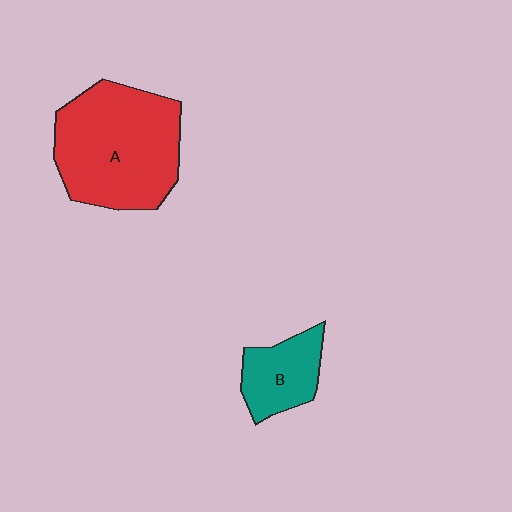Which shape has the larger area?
Shape A (red).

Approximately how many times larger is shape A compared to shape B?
Approximately 2.5 times.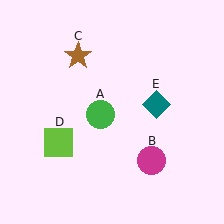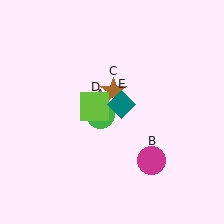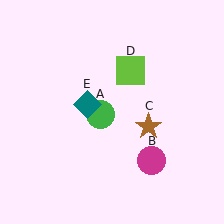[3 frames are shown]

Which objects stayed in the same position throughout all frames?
Green circle (object A) and magenta circle (object B) remained stationary.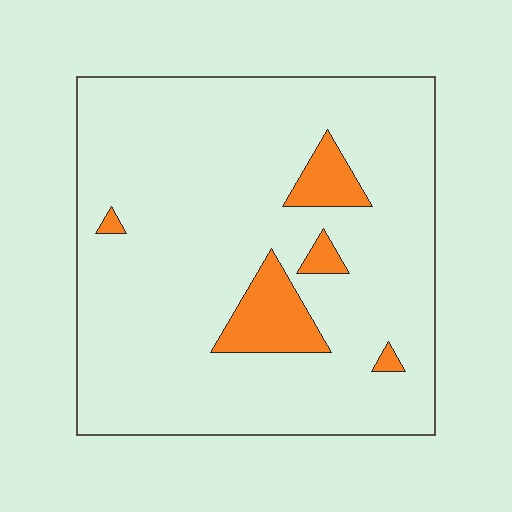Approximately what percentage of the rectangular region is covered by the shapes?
Approximately 10%.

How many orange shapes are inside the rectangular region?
5.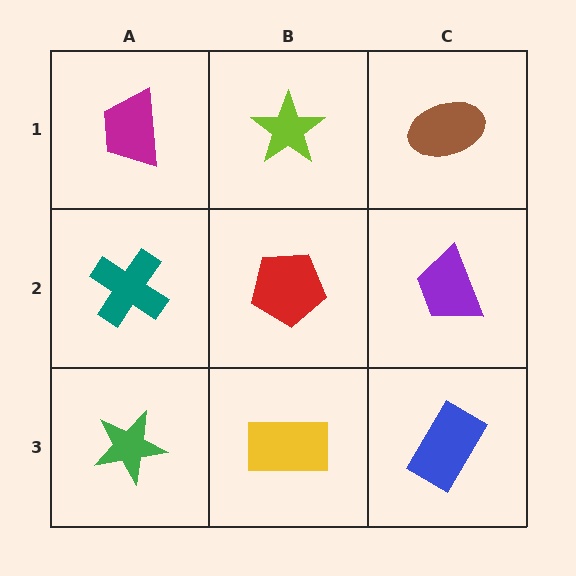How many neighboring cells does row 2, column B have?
4.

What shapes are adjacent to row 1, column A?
A teal cross (row 2, column A), a lime star (row 1, column B).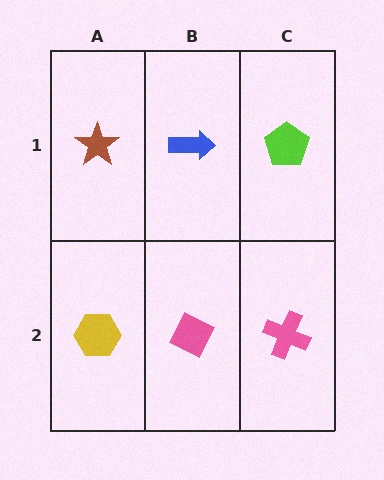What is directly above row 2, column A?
A brown star.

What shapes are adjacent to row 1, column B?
A pink diamond (row 2, column B), a brown star (row 1, column A), a lime pentagon (row 1, column C).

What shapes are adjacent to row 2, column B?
A blue arrow (row 1, column B), a yellow hexagon (row 2, column A), a pink cross (row 2, column C).